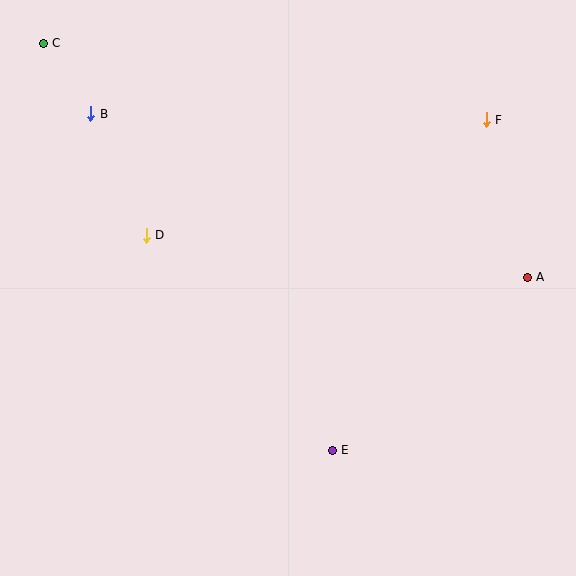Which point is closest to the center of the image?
Point D at (146, 235) is closest to the center.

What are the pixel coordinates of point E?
Point E is at (332, 450).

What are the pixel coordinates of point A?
Point A is at (527, 277).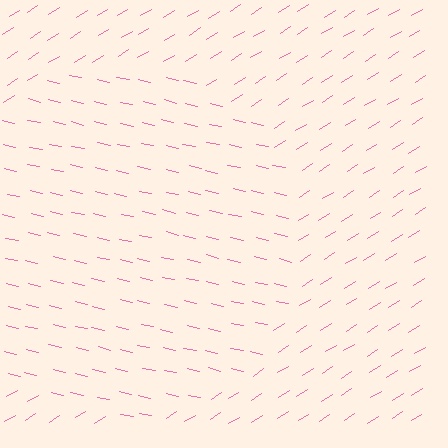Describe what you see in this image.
The image is filled with small pink line segments. A circle region in the image has lines oriented differently from the surrounding lines, creating a visible texture boundary.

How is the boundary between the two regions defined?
The boundary is defined purely by a change in line orientation (approximately 45 degrees difference). All lines are the same color and thickness.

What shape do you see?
I see a circle.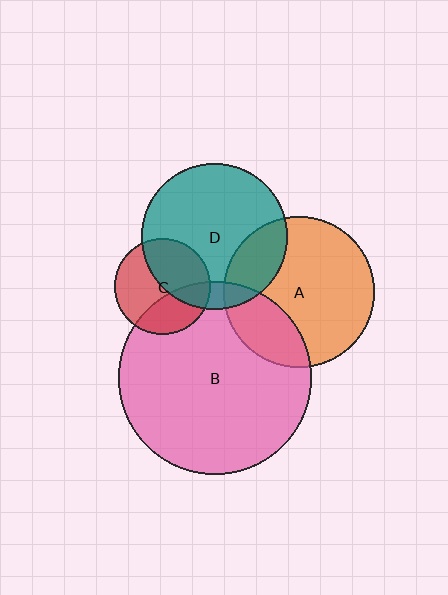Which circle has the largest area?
Circle B (pink).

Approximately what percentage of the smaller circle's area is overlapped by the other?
Approximately 10%.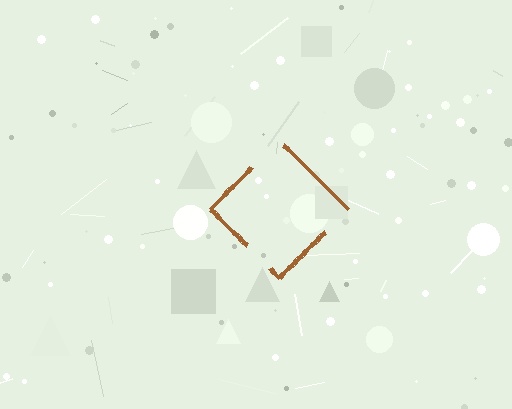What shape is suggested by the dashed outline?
The dashed outline suggests a diamond.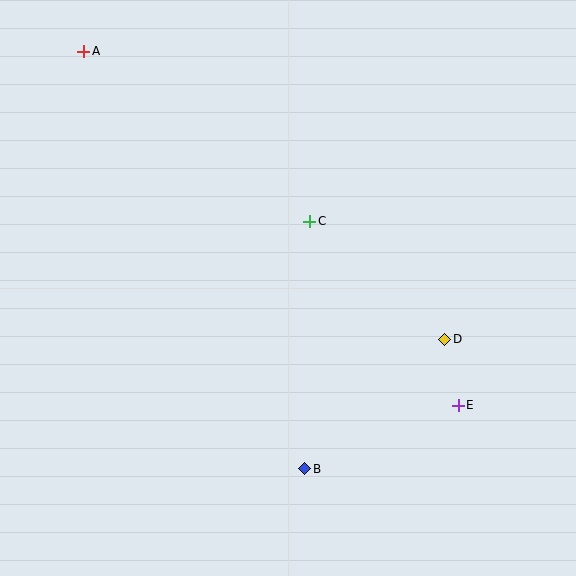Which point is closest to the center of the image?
Point C at (310, 221) is closest to the center.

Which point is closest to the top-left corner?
Point A is closest to the top-left corner.